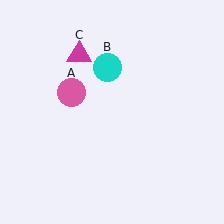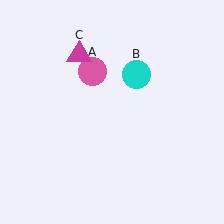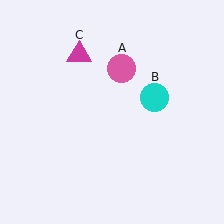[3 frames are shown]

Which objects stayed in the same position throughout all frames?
Magenta triangle (object C) remained stationary.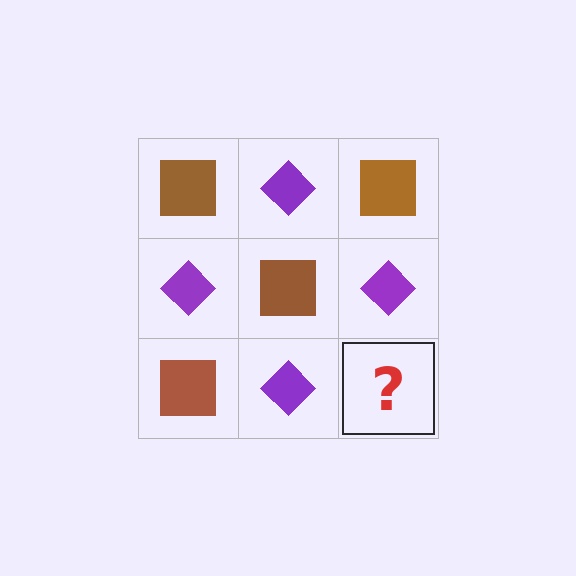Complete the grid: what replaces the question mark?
The question mark should be replaced with a brown square.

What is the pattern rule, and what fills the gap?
The rule is that it alternates brown square and purple diamond in a checkerboard pattern. The gap should be filled with a brown square.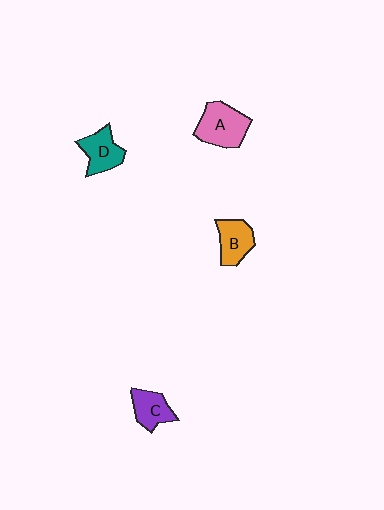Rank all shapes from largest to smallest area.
From largest to smallest: A (pink), D (teal), B (orange), C (purple).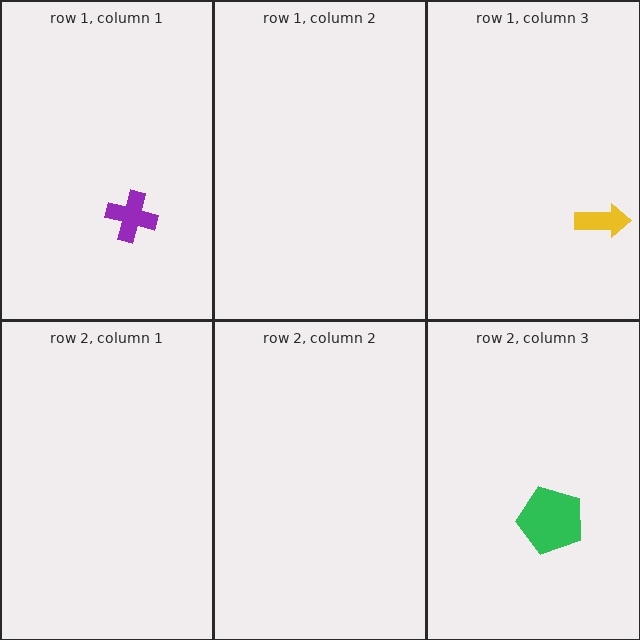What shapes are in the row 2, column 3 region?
The green pentagon.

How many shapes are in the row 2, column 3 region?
1.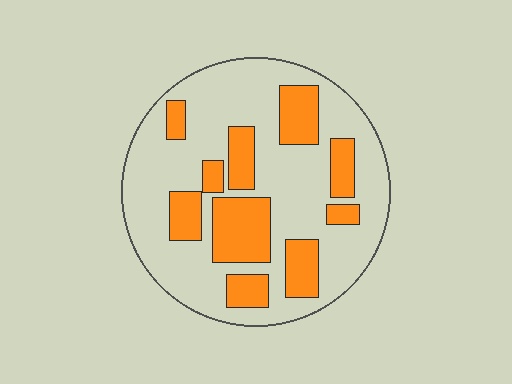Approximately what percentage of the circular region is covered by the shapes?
Approximately 30%.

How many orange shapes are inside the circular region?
10.